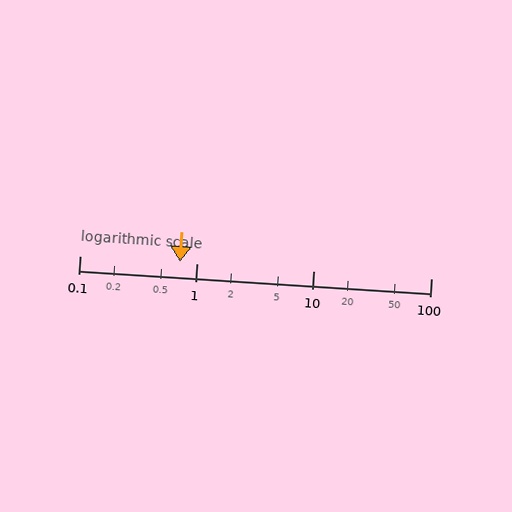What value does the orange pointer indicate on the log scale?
The pointer indicates approximately 0.72.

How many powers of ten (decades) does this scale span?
The scale spans 3 decades, from 0.1 to 100.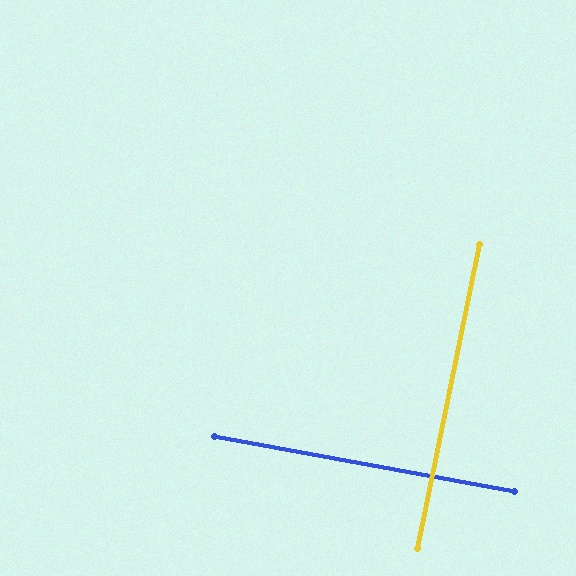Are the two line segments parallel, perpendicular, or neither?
Perpendicular — they meet at approximately 89°.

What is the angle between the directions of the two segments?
Approximately 89 degrees.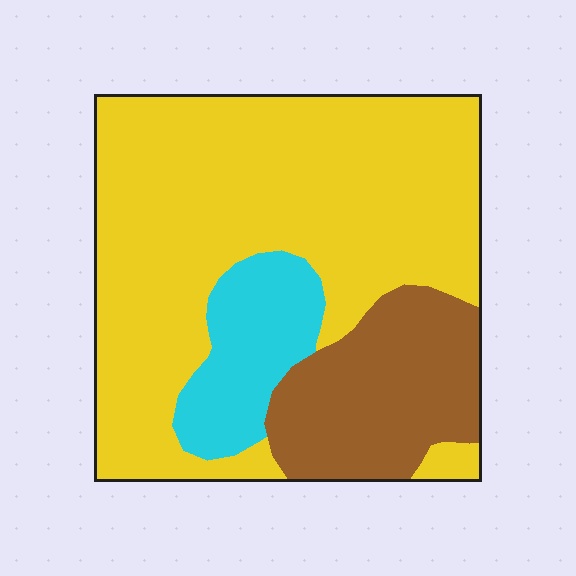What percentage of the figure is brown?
Brown covers about 20% of the figure.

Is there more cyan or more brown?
Brown.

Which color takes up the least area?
Cyan, at roughly 15%.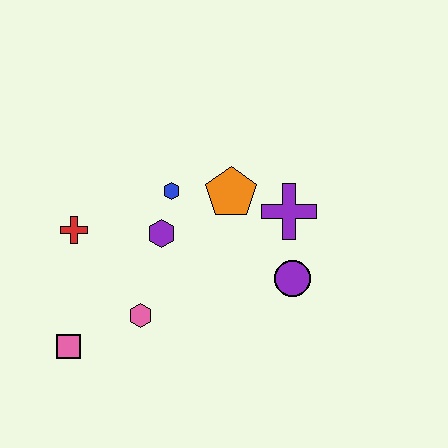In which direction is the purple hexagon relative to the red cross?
The purple hexagon is to the right of the red cross.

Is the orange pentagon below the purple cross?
No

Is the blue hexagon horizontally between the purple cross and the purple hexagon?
Yes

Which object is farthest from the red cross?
The purple circle is farthest from the red cross.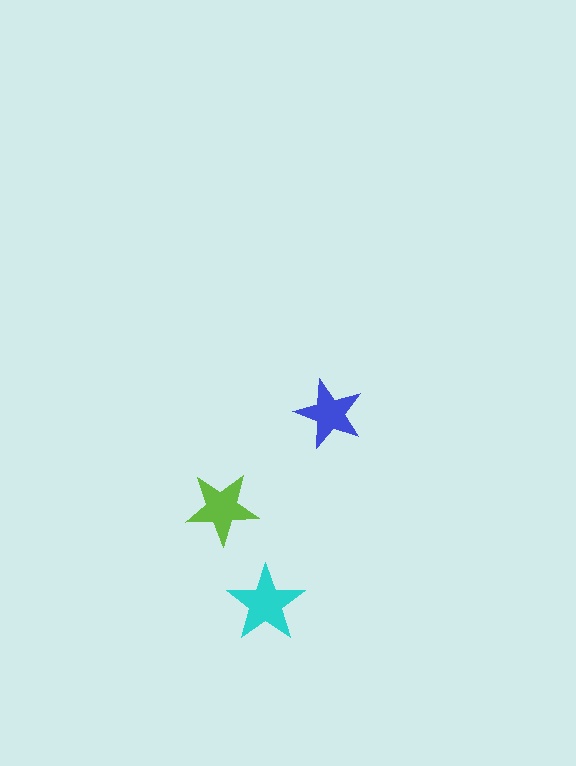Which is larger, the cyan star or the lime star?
The cyan one.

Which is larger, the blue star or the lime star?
The lime one.